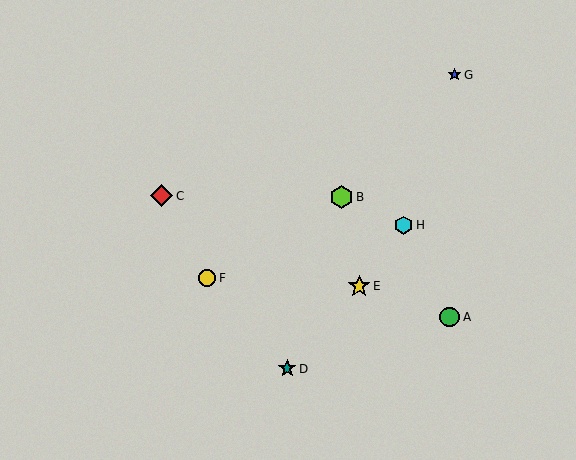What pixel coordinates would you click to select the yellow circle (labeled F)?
Click at (207, 278) to select the yellow circle F.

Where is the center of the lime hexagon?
The center of the lime hexagon is at (341, 197).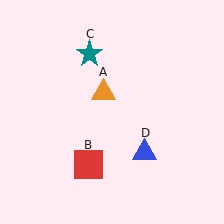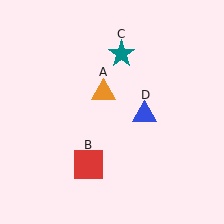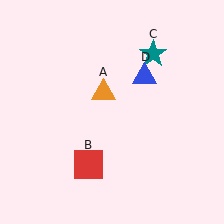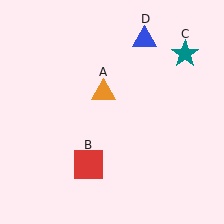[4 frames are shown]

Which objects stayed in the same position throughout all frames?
Orange triangle (object A) and red square (object B) remained stationary.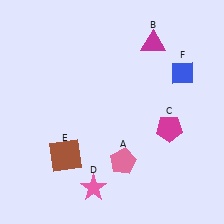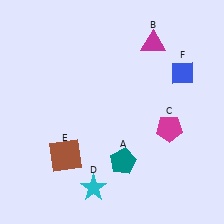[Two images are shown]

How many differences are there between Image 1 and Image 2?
There are 2 differences between the two images.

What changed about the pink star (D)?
In Image 1, D is pink. In Image 2, it changed to cyan.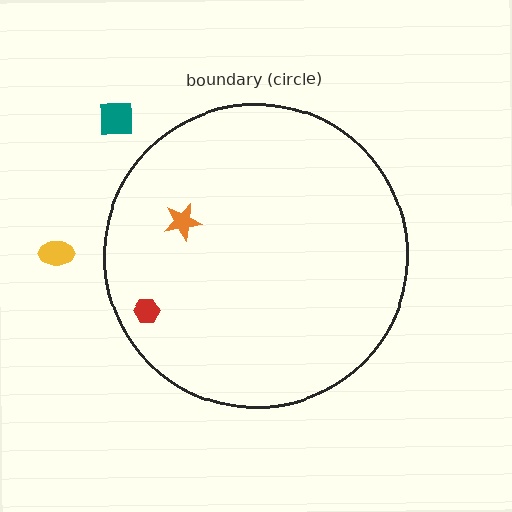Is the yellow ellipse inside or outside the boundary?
Outside.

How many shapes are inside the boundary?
2 inside, 2 outside.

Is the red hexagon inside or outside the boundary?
Inside.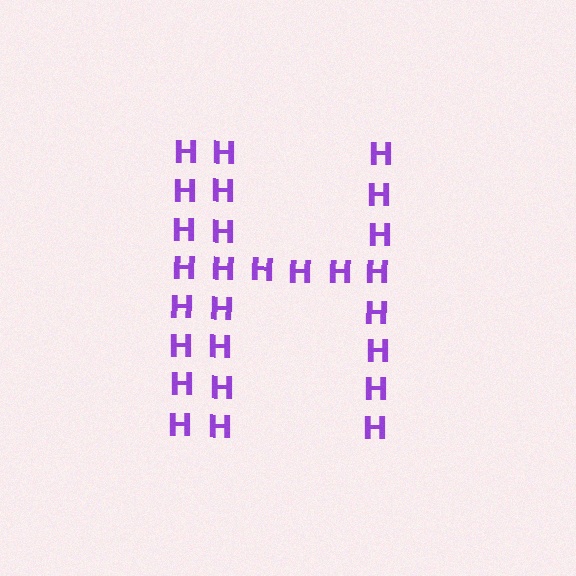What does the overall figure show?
The overall figure shows the letter H.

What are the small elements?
The small elements are letter H's.